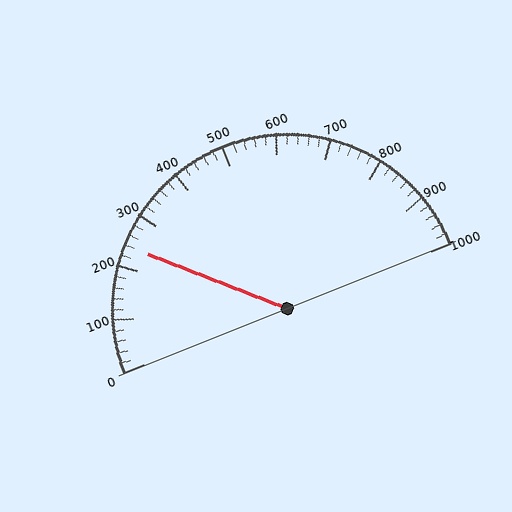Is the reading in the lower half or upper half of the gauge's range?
The reading is in the lower half of the range (0 to 1000).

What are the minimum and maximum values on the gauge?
The gauge ranges from 0 to 1000.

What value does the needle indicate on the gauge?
The needle indicates approximately 240.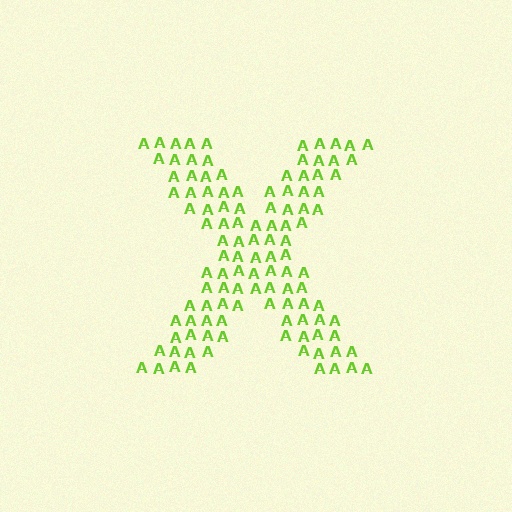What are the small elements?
The small elements are letter A's.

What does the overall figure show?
The overall figure shows the letter X.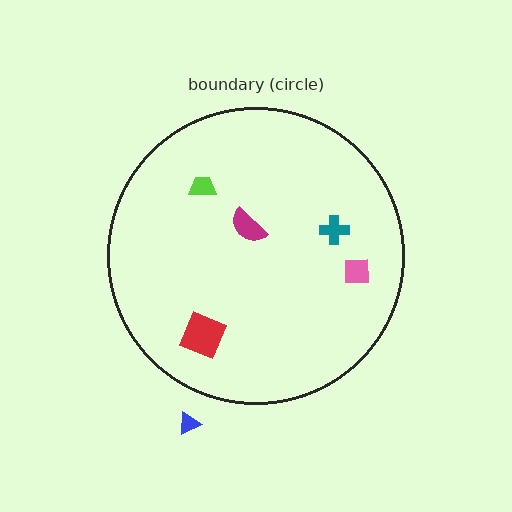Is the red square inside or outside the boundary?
Inside.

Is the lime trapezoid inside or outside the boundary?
Inside.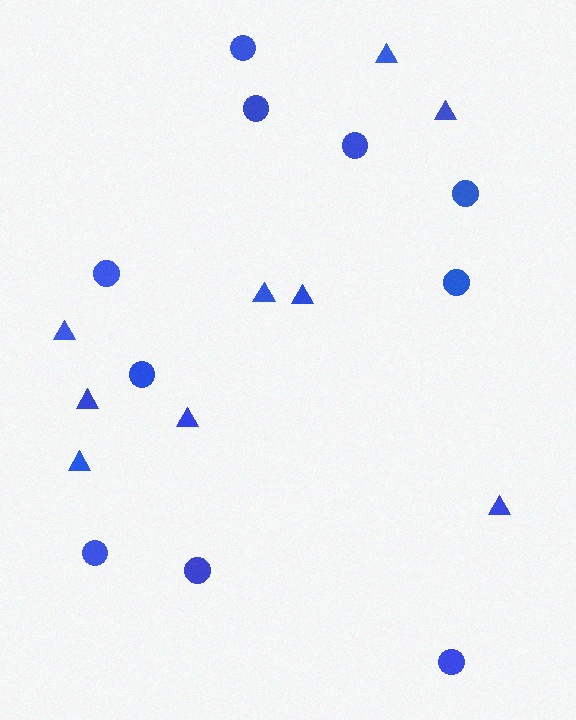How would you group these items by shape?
There are 2 groups: one group of circles (10) and one group of triangles (9).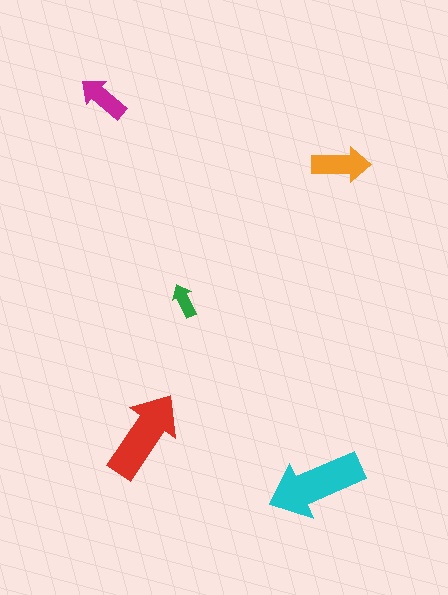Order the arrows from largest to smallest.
the cyan one, the red one, the orange one, the magenta one, the green one.